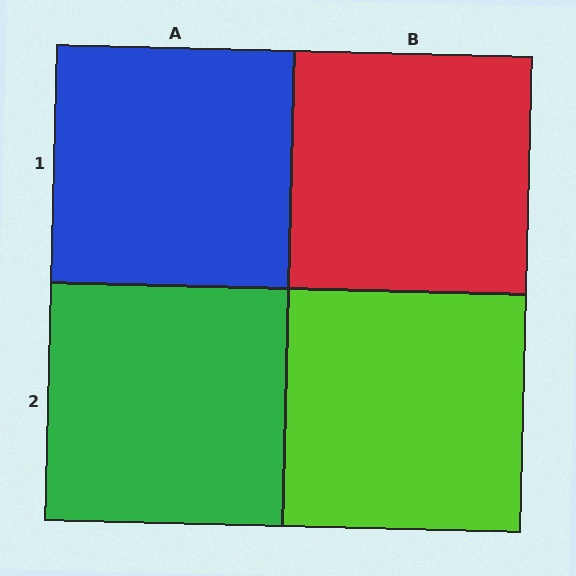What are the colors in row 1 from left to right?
Blue, red.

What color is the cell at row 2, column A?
Green.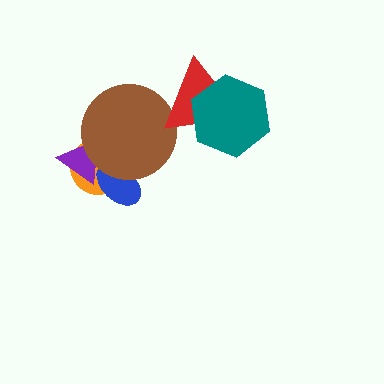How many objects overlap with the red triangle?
2 objects overlap with the red triangle.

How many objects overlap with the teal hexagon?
1 object overlaps with the teal hexagon.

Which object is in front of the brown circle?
The red triangle is in front of the brown circle.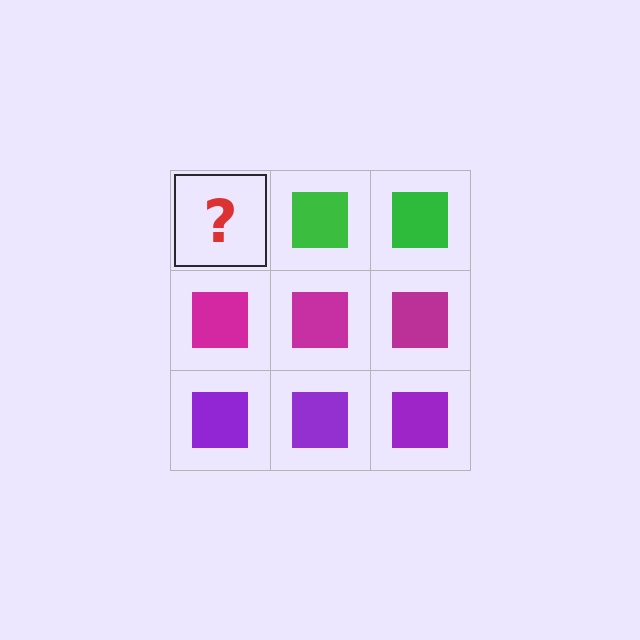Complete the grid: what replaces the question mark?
The question mark should be replaced with a green square.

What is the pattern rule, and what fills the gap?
The rule is that each row has a consistent color. The gap should be filled with a green square.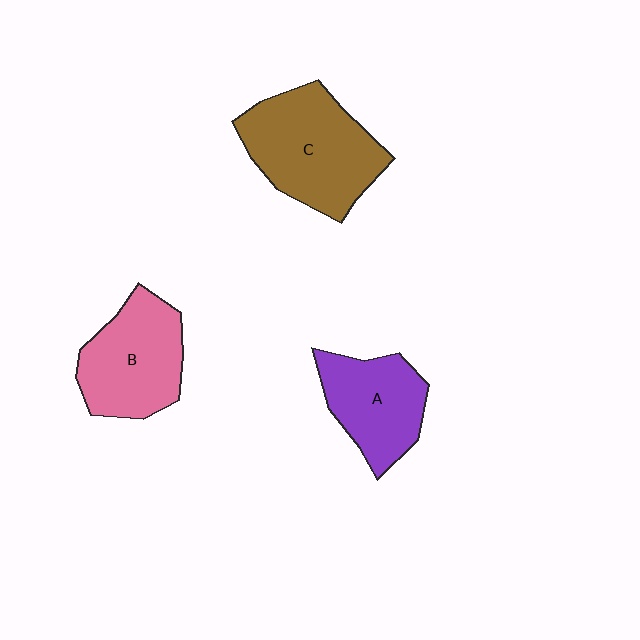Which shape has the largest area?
Shape C (brown).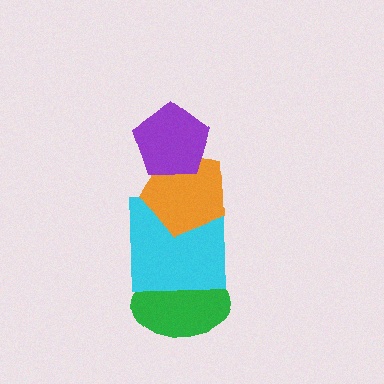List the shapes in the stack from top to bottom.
From top to bottom: the purple pentagon, the orange pentagon, the cyan square, the green ellipse.